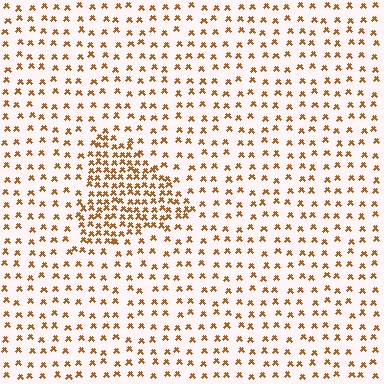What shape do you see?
I see a triangle.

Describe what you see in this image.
The image contains small brown elements arranged at two different densities. A triangle-shaped region is visible where the elements are more densely packed than the surrounding area.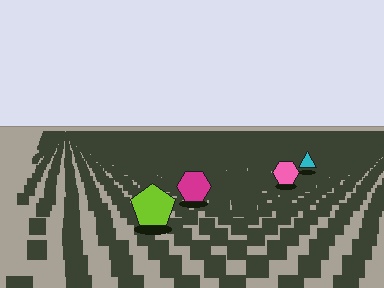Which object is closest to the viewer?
The lime pentagon is closest. The texture marks near it are larger and more spread out.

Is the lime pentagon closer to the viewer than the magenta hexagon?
Yes. The lime pentagon is closer — you can tell from the texture gradient: the ground texture is coarser near it.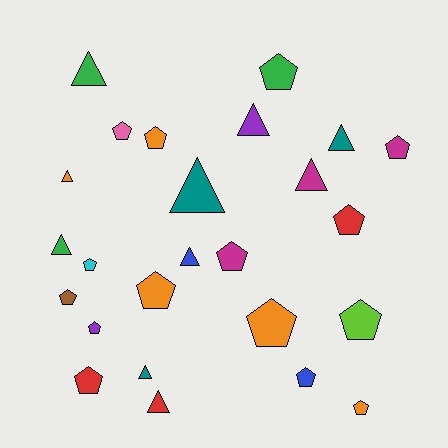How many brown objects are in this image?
There is 1 brown object.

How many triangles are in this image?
There are 10 triangles.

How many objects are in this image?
There are 25 objects.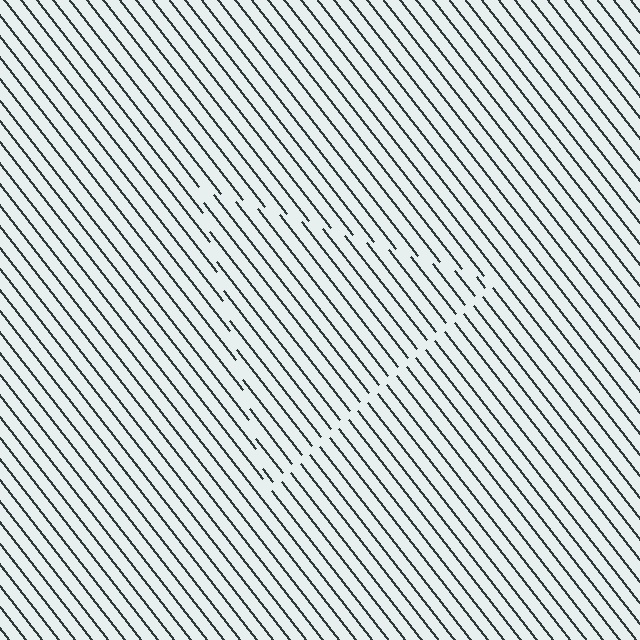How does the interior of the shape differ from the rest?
The interior of the shape contains the same grating, shifted by half a period — the contour is defined by the phase discontinuity where line-ends from the inner and outer gratings abut.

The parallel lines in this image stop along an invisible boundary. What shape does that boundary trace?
An illusory triangle. The interior of the shape contains the same grating, shifted by half a period — the contour is defined by the phase discontinuity where line-ends from the inner and outer gratings abut.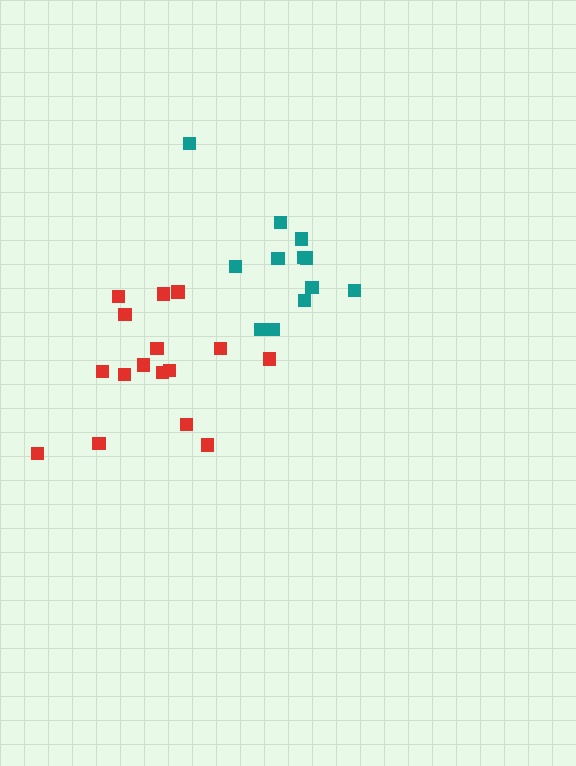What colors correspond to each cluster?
The clusters are colored: red, teal.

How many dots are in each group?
Group 1: 16 dots, Group 2: 12 dots (28 total).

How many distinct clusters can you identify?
There are 2 distinct clusters.